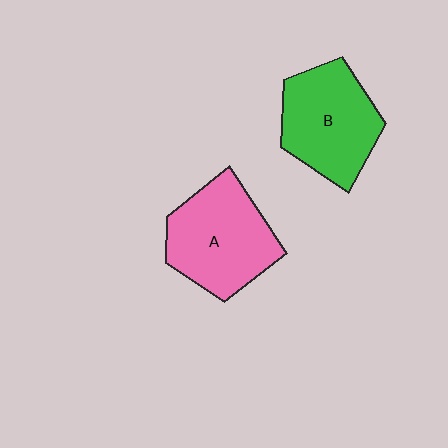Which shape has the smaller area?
Shape B (green).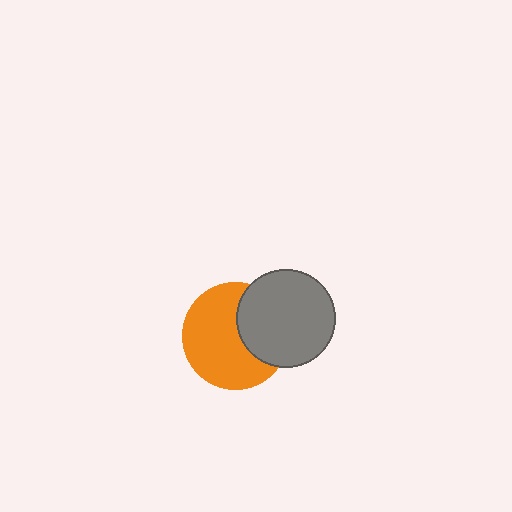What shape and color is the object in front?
The object in front is a gray circle.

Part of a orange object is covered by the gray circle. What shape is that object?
It is a circle.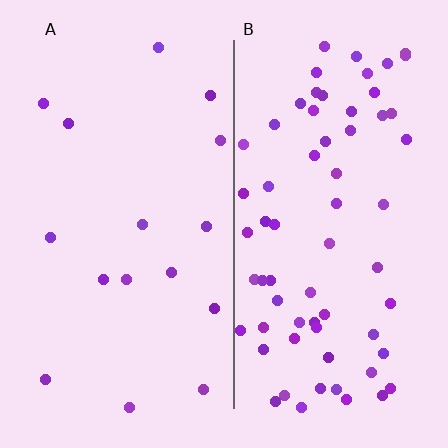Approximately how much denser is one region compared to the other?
Approximately 4.2× — region B over region A.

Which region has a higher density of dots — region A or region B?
B (the right).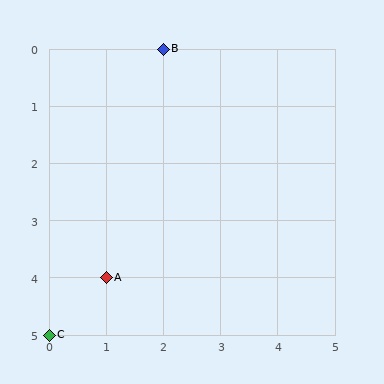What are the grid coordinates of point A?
Point A is at grid coordinates (1, 4).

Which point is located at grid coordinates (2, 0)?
Point B is at (2, 0).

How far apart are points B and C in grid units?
Points B and C are 2 columns and 5 rows apart (about 5.4 grid units diagonally).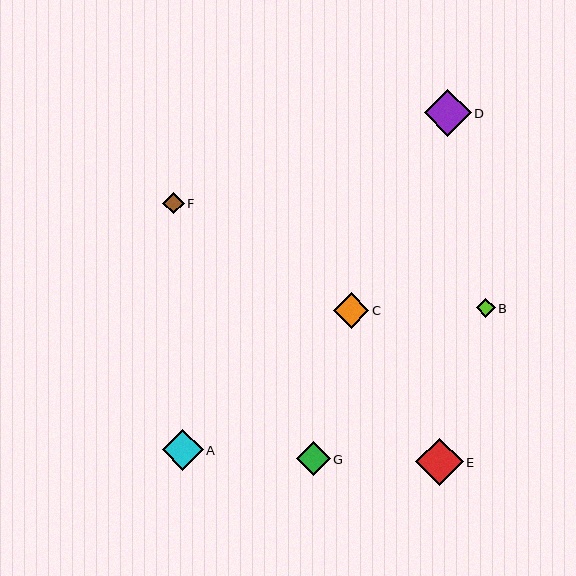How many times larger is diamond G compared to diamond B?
Diamond G is approximately 1.8 times the size of diamond B.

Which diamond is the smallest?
Diamond B is the smallest with a size of approximately 19 pixels.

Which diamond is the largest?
Diamond E is the largest with a size of approximately 48 pixels.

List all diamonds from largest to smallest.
From largest to smallest: E, D, A, C, G, F, B.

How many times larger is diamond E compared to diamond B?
Diamond E is approximately 2.5 times the size of diamond B.